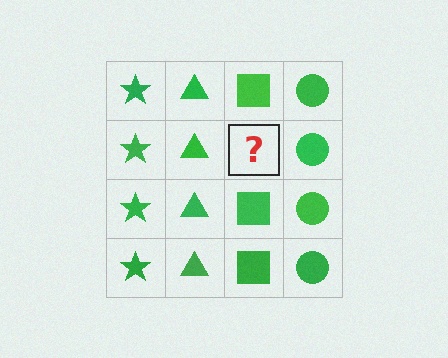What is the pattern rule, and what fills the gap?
The rule is that each column has a consistent shape. The gap should be filled with a green square.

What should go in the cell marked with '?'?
The missing cell should contain a green square.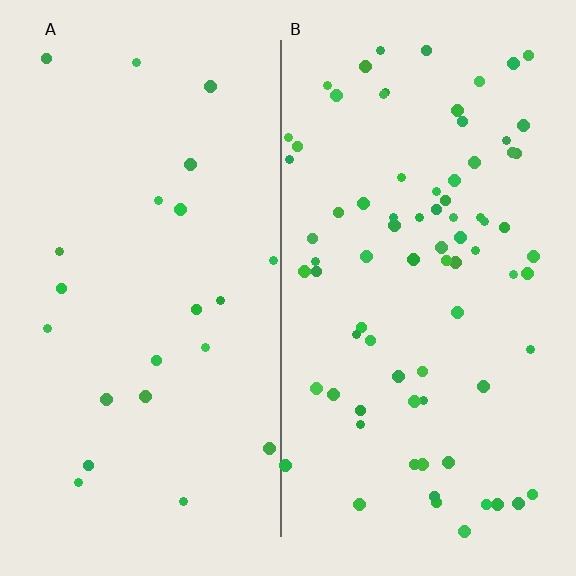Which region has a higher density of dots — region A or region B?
B (the right).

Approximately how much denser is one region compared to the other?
Approximately 3.5× — region B over region A.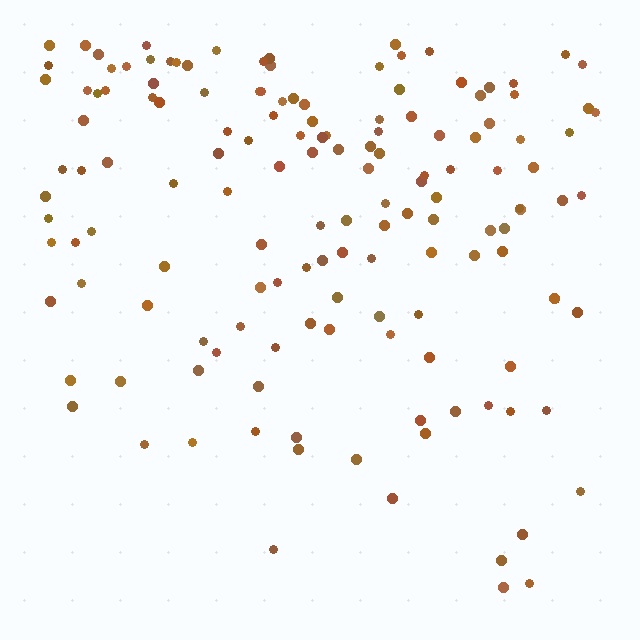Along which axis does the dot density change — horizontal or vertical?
Vertical.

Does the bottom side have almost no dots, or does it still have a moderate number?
Still a moderate number, just noticeably fewer than the top.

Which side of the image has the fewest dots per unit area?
The bottom.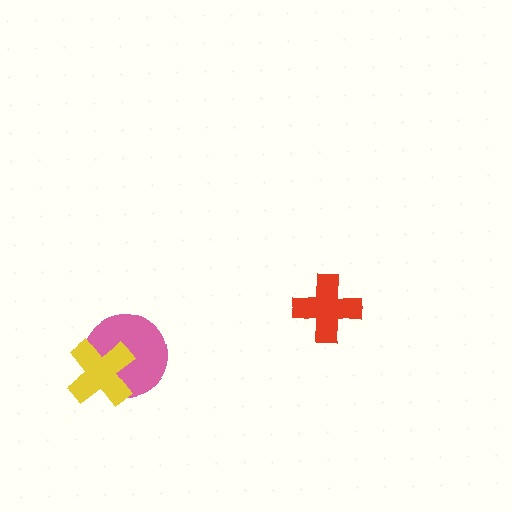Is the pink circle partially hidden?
Yes, it is partially covered by another shape.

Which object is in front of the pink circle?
The yellow cross is in front of the pink circle.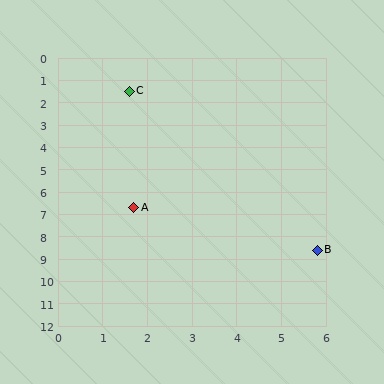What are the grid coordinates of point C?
Point C is at approximately (1.6, 1.5).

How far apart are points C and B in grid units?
Points C and B are about 8.2 grid units apart.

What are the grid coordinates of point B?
Point B is at approximately (5.8, 8.6).